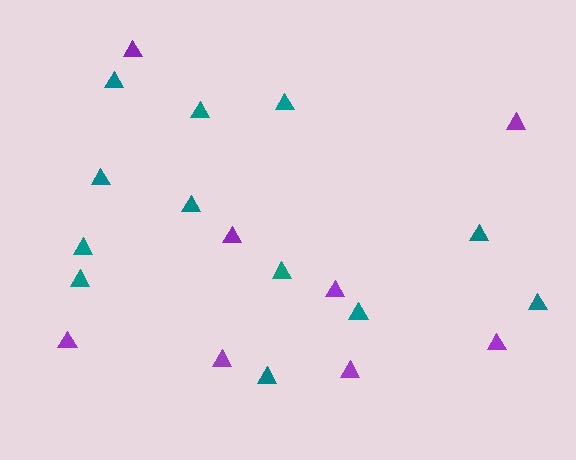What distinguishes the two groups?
There are 2 groups: one group of teal triangles (12) and one group of purple triangles (8).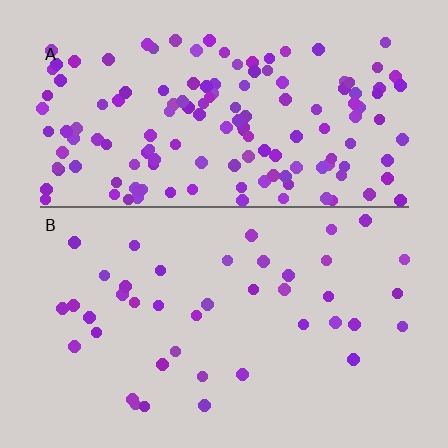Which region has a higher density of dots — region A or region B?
A (the top).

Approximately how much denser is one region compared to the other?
Approximately 3.6× — region A over region B.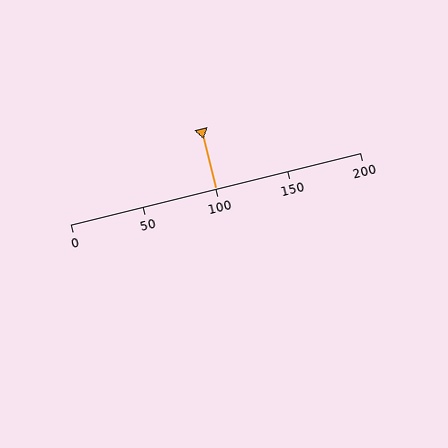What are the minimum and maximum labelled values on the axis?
The axis runs from 0 to 200.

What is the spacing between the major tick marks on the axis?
The major ticks are spaced 50 apart.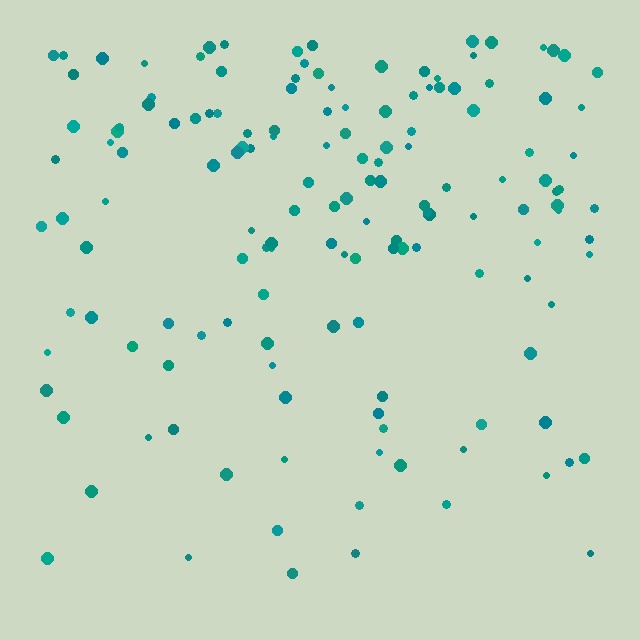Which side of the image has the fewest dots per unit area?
The bottom.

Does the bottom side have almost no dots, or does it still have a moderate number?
Still a moderate number, just noticeably fewer than the top.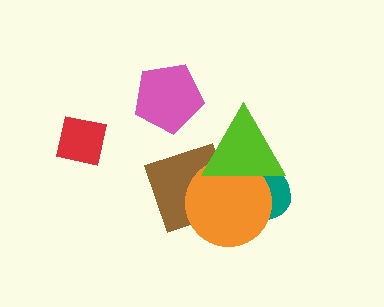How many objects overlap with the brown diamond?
3 objects overlap with the brown diamond.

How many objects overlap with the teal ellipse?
3 objects overlap with the teal ellipse.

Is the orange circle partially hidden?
Yes, it is partially covered by another shape.